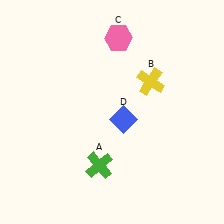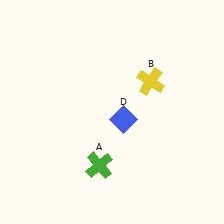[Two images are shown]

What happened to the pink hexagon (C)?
The pink hexagon (C) was removed in Image 2. It was in the top-right area of Image 1.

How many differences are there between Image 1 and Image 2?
There is 1 difference between the two images.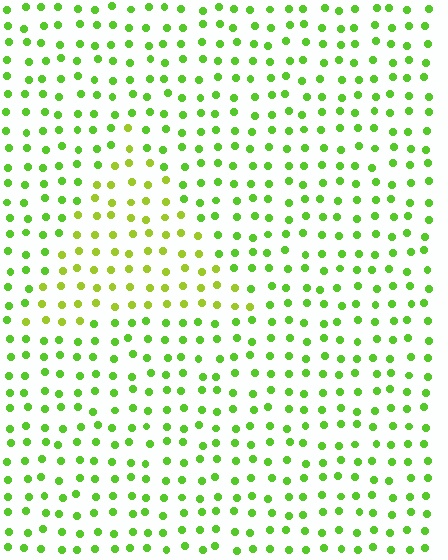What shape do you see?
I see a triangle.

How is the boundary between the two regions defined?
The boundary is defined purely by a slight shift in hue (about 27 degrees). Spacing, size, and orientation are identical on both sides.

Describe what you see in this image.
The image is filled with small lime elements in a uniform arrangement. A triangle-shaped region is visible where the elements are tinted to a slightly different hue, forming a subtle color boundary.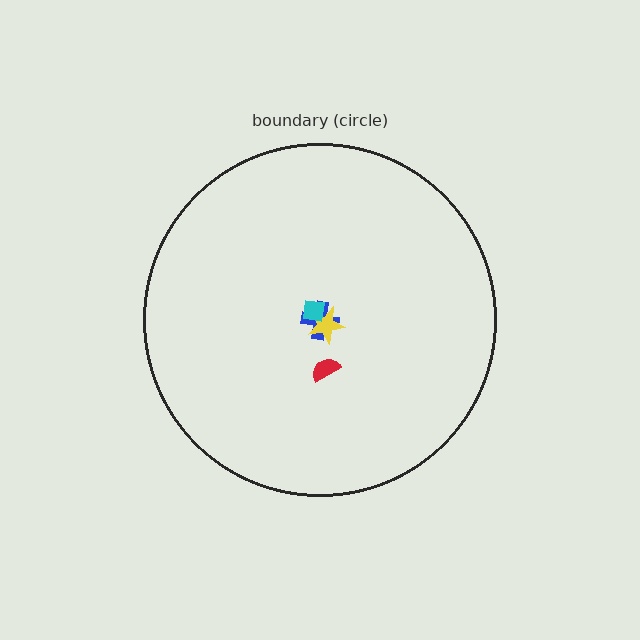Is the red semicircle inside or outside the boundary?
Inside.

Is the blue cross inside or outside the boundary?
Inside.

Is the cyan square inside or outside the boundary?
Inside.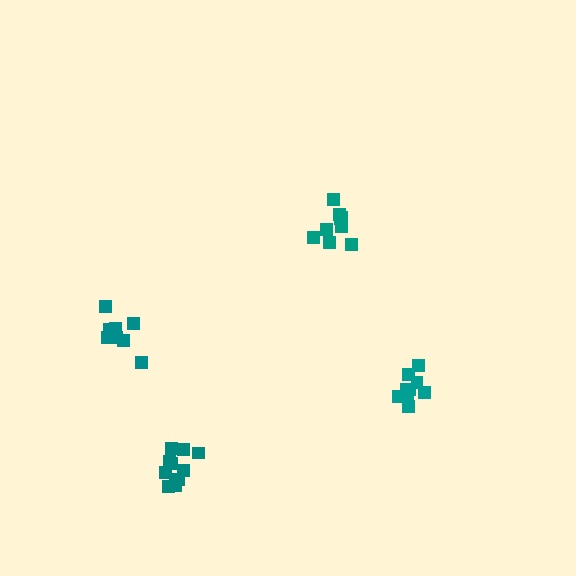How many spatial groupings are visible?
There are 4 spatial groupings.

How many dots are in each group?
Group 1: 9 dots, Group 2: 8 dots, Group 3: 9 dots, Group 4: 10 dots (36 total).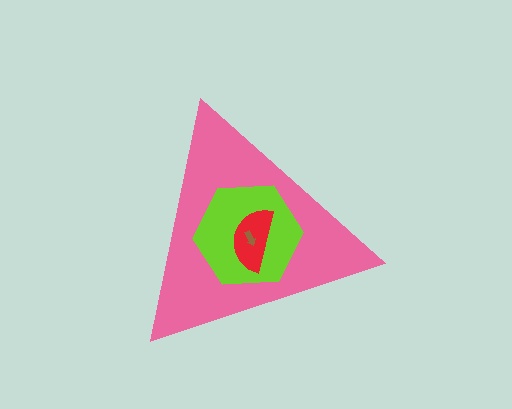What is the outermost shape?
The pink triangle.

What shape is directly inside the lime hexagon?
The red semicircle.